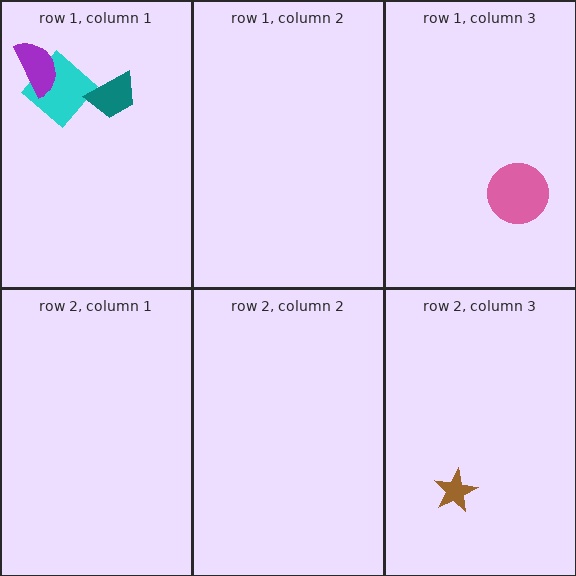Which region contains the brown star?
The row 2, column 3 region.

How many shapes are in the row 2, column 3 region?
1.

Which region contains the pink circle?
The row 1, column 3 region.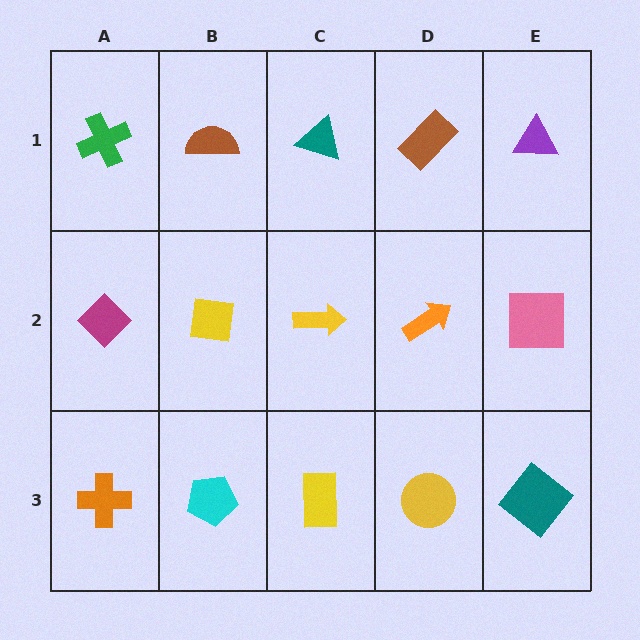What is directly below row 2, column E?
A teal diamond.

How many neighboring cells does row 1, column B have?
3.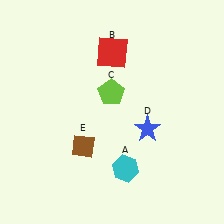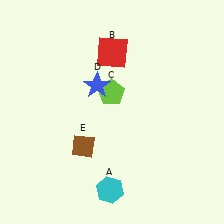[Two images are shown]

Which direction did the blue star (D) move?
The blue star (D) moved left.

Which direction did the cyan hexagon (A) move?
The cyan hexagon (A) moved down.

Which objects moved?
The objects that moved are: the cyan hexagon (A), the blue star (D).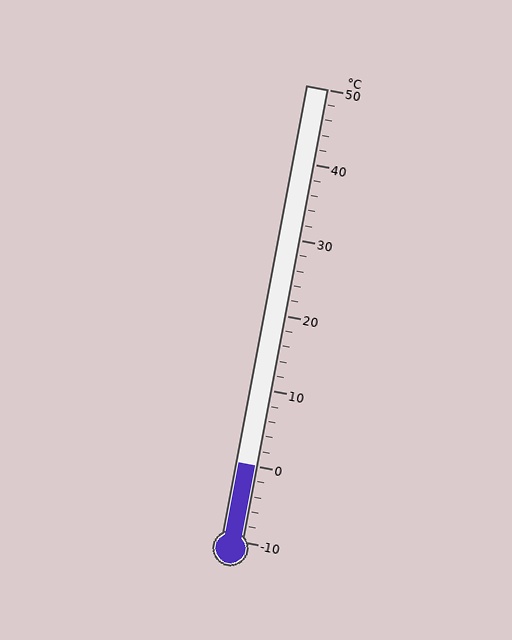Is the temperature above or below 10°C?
The temperature is below 10°C.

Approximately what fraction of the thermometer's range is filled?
The thermometer is filled to approximately 15% of its range.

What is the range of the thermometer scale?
The thermometer scale ranges from -10°C to 50°C.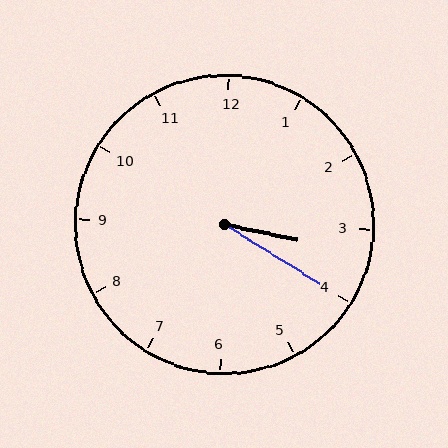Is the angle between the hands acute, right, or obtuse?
It is acute.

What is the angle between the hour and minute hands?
Approximately 20 degrees.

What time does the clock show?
3:20.